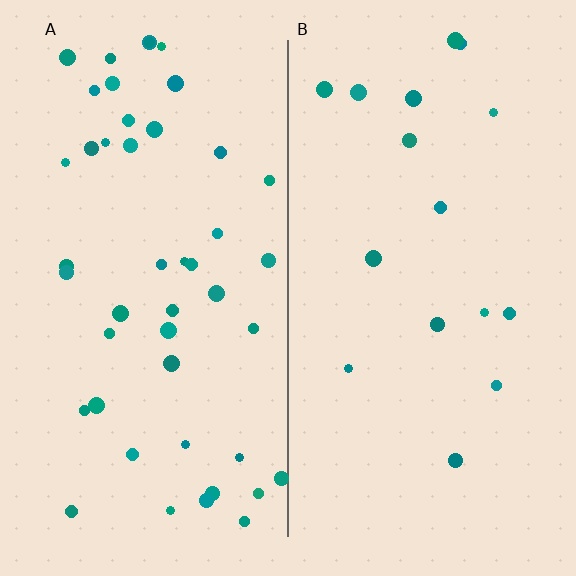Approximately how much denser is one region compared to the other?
Approximately 2.8× — region A over region B.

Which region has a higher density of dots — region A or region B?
A (the left).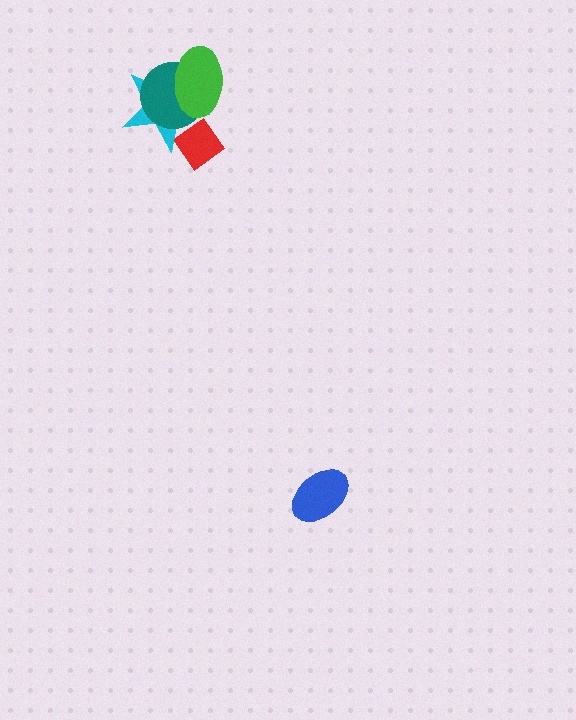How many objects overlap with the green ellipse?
2 objects overlap with the green ellipse.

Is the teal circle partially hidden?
Yes, it is partially covered by another shape.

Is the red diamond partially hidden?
Yes, it is partially covered by another shape.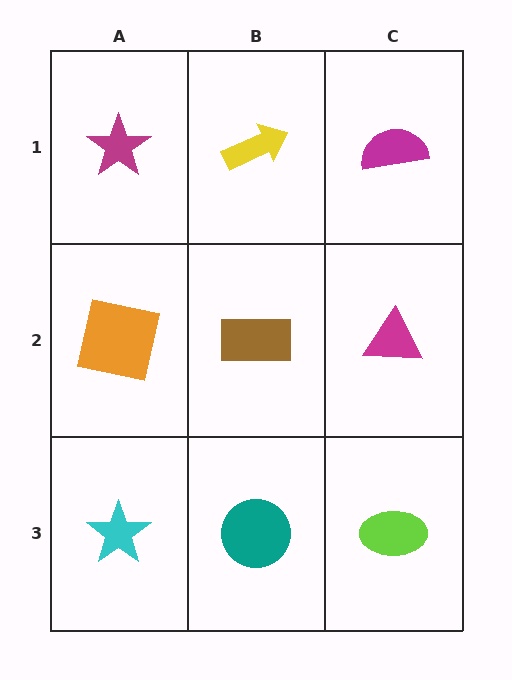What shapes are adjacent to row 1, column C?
A magenta triangle (row 2, column C), a yellow arrow (row 1, column B).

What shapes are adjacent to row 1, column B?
A brown rectangle (row 2, column B), a magenta star (row 1, column A), a magenta semicircle (row 1, column C).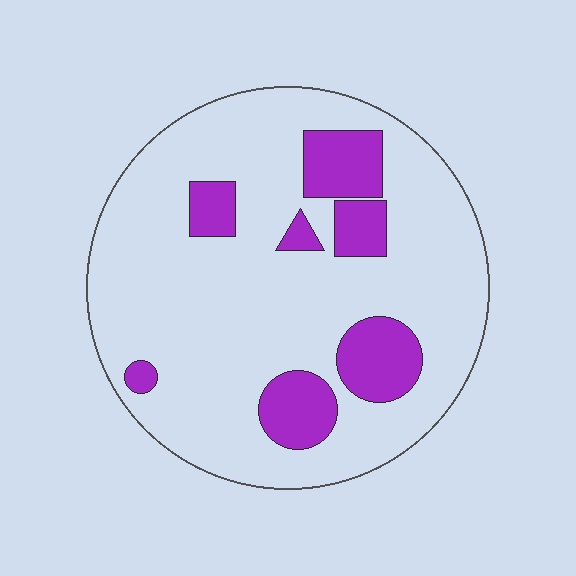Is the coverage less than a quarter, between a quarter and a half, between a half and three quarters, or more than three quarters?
Less than a quarter.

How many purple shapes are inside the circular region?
7.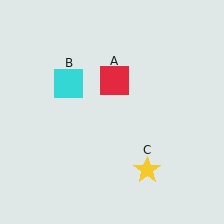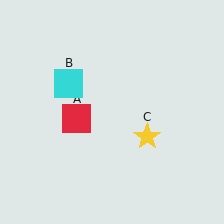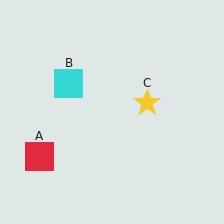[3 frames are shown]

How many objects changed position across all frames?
2 objects changed position: red square (object A), yellow star (object C).